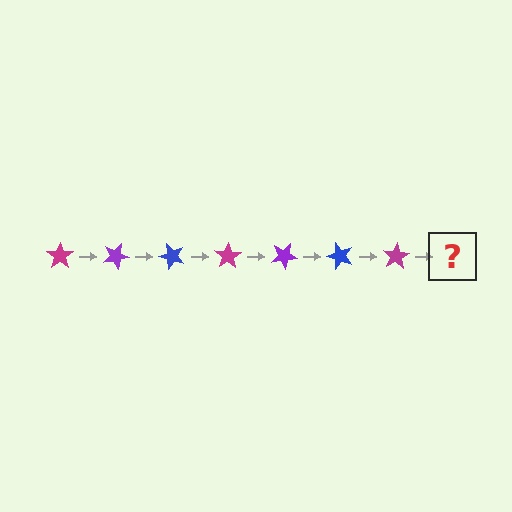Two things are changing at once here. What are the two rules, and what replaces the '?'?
The two rules are that it rotates 25 degrees each step and the color cycles through magenta, purple, and blue. The '?' should be a purple star, rotated 175 degrees from the start.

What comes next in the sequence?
The next element should be a purple star, rotated 175 degrees from the start.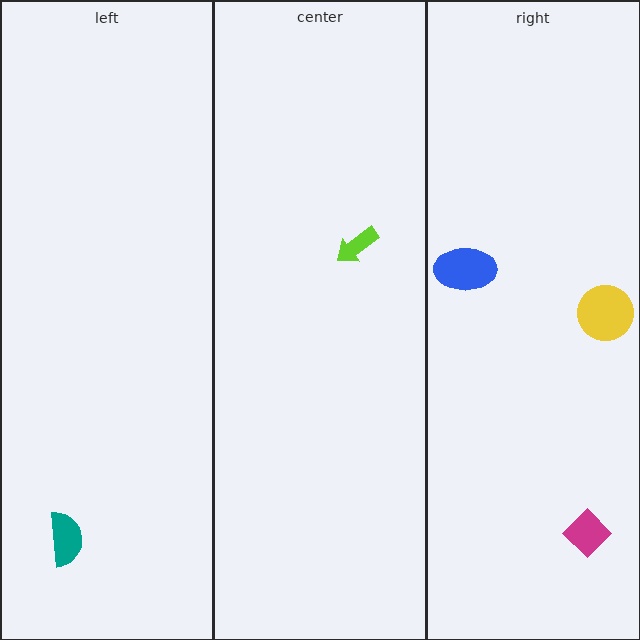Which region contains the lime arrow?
The center region.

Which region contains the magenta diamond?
The right region.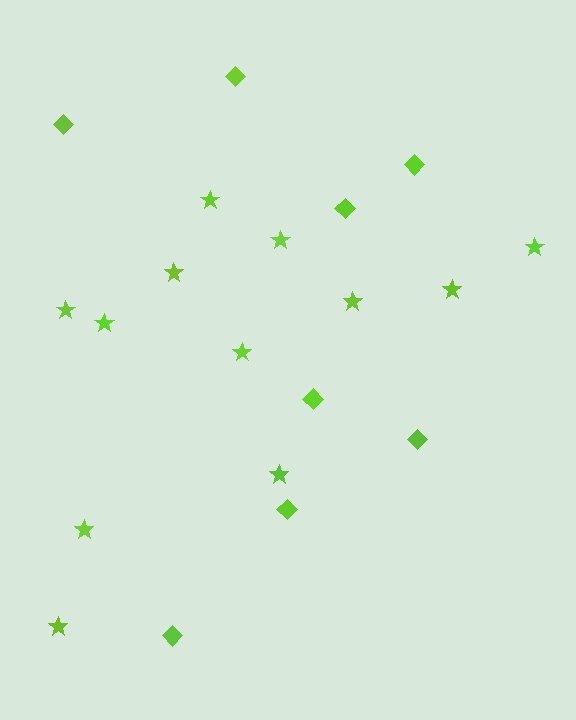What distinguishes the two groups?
There are 2 groups: one group of stars (12) and one group of diamonds (8).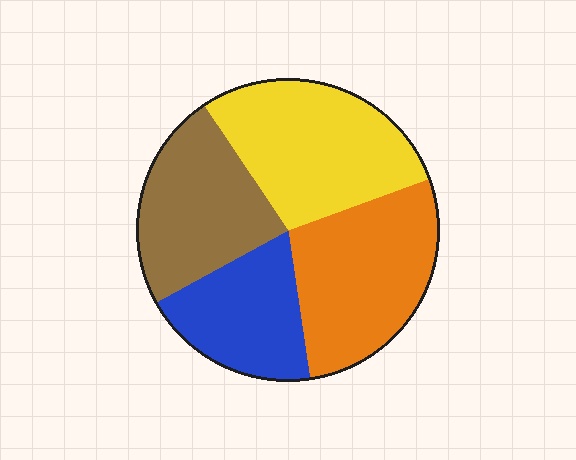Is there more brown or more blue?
Brown.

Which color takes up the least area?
Blue, at roughly 20%.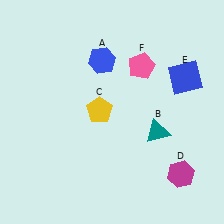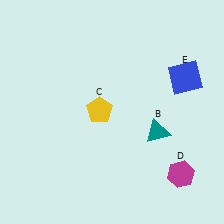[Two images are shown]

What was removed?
The blue hexagon (A), the pink pentagon (F) were removed in Image 2.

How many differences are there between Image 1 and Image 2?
There are 2 differences between the two images.